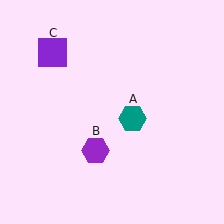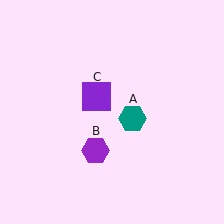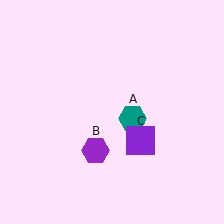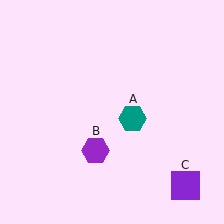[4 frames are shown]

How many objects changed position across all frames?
1 object changed position: purple square (object C).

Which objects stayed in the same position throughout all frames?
Teal hexagon (object A) and purple hexagon (object B) remained stationary.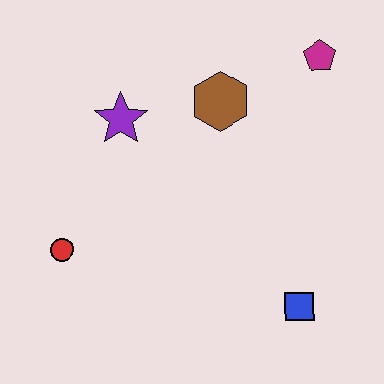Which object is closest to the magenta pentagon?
The brown hexagon is closest to the magenta pentagon.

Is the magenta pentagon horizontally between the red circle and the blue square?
No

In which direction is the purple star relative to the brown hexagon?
The purple star is to the left of the brown hexagon.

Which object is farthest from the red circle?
The magenta pentagon is farthest from the red circle.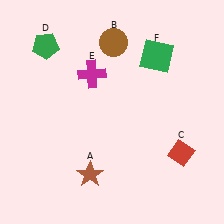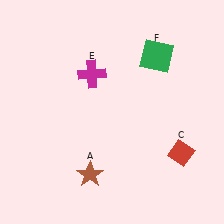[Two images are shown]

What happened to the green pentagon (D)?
The green pentagon (D) was removed in Image 2. It was in the top-left area of Image 1.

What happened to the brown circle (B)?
The brown circle (B) was removed in Image 2. It was in the top-right area of Image 1.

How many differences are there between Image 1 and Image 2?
There are 2 differences between the two images.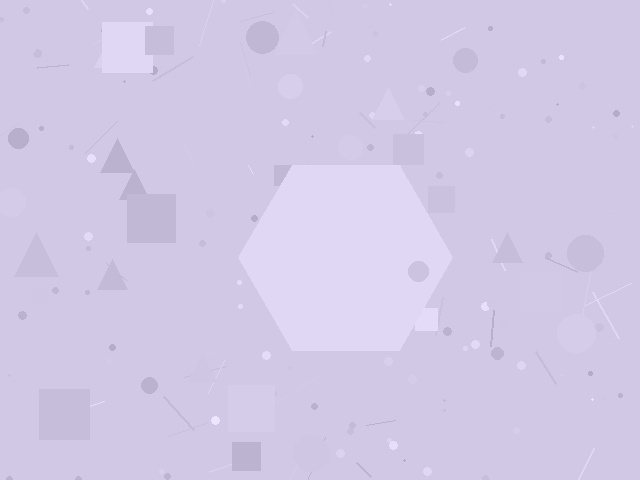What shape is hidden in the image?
A hexagon is hidden in the image.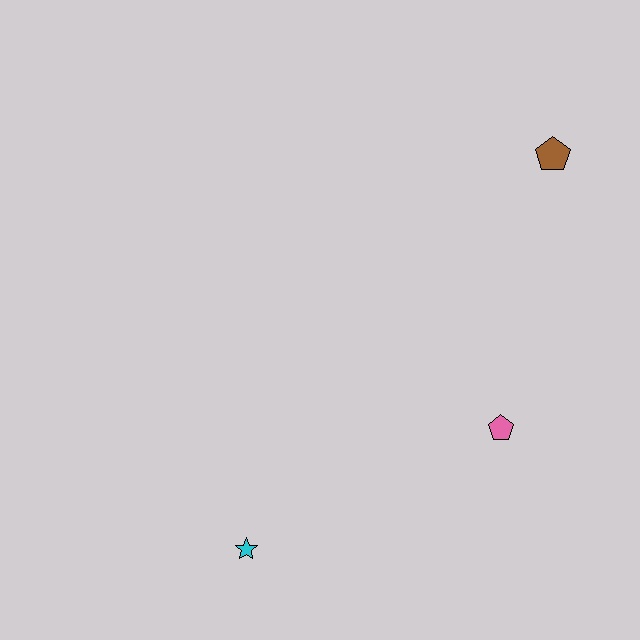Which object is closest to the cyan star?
The pink pentagon is closest to the cyan star.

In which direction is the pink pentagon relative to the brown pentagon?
The pink pentagon is below the brown pentagon.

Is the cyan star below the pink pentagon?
Yes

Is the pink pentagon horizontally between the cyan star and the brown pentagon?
Yes